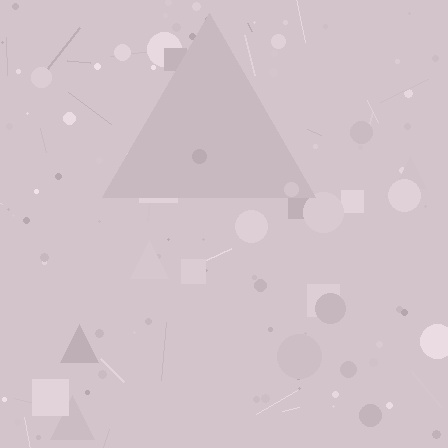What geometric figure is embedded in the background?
A triangle is embedded in the background.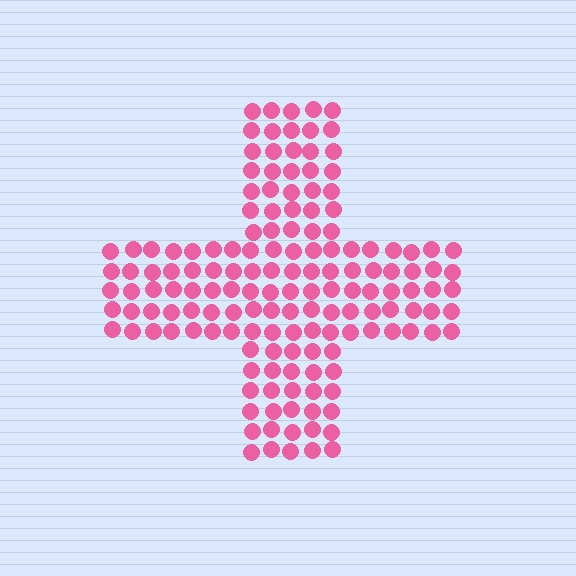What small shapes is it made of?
It is made of small circles.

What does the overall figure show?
The overall figure shows a cross.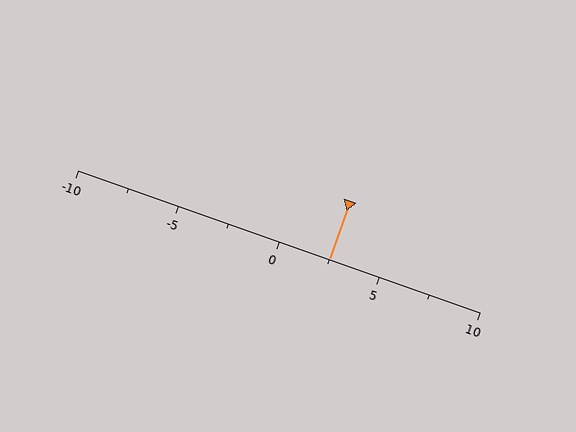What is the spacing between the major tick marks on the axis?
The major ticks are spaced 5 apart.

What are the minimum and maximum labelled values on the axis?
The axis runs from -10 to 10.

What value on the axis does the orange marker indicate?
The marker indicates approximately 2.5.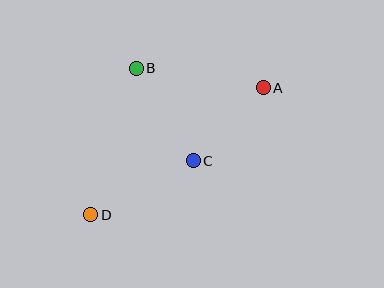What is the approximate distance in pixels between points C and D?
The distance between C and D is approximately 116 pixels.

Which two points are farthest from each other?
Points A and D are farthest from each other.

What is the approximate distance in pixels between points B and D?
The distance between B and D is approximately 153 pixels.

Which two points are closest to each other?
Points A and C are closest to each other.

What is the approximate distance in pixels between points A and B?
The distance between A and B is approximately 128 pixels.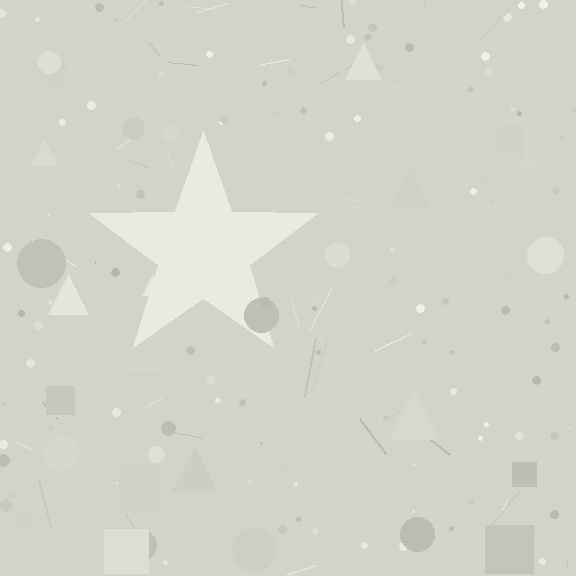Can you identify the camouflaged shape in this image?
The camouflaged shape is a star.